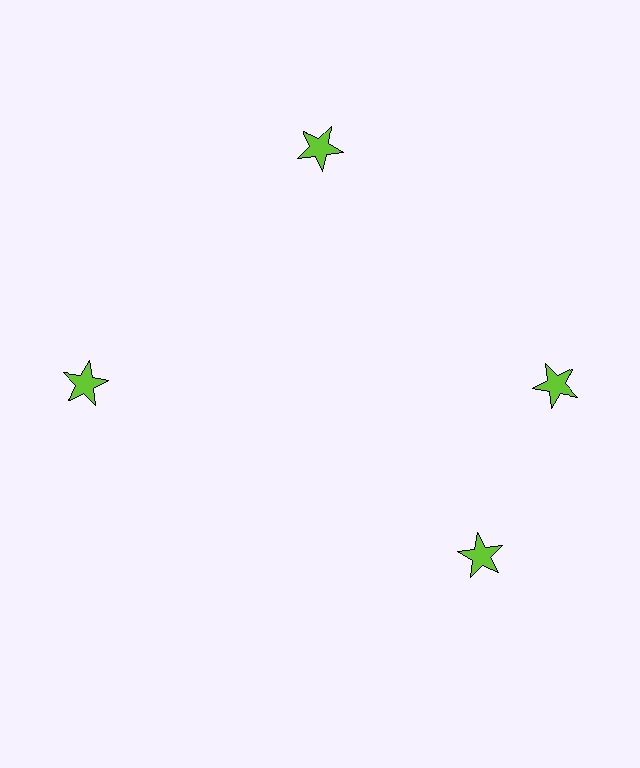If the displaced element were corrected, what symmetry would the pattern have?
It would have 4-fold rotational symmetry — the pattern would map onto itself every 90 degrees.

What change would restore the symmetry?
The symmetry would be restored by rotating it back into even spacing with its neighbors so that all 4 stars sit at equal angles and equal distance from the center.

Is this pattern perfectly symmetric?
No. The 4 lime stars are arranged in a ring, but one element near the 6 o'clock position is rotated out of alignment along the ring, breaking the 4-fold rotational symmetry.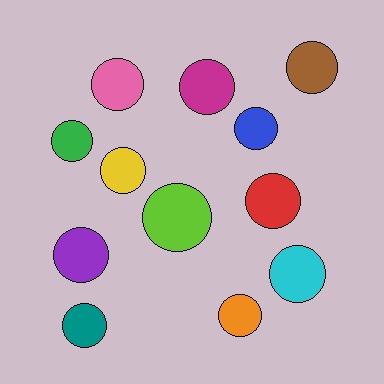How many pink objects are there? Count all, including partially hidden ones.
There is 1 pink object.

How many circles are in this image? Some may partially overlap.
There are 12 circles.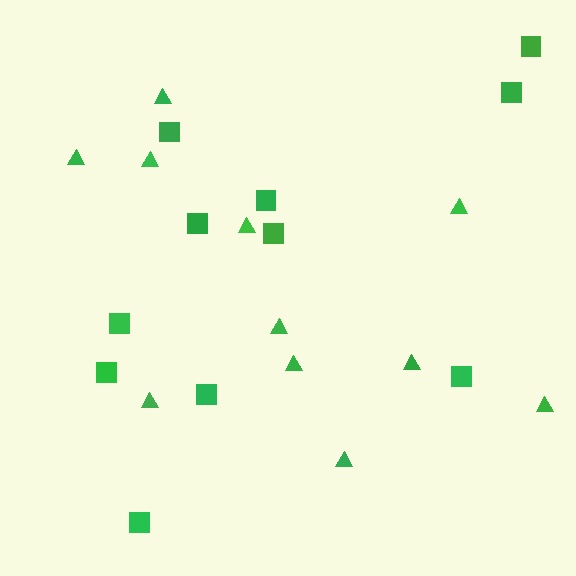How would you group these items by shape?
There are 2 groups: one group of squares (11) and one group of triangles (11).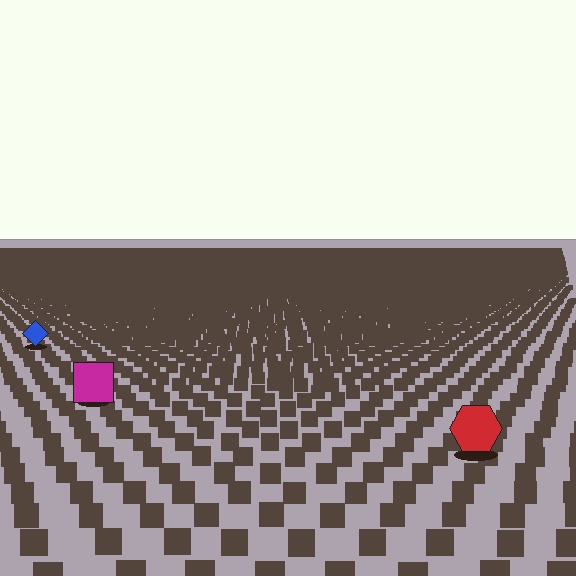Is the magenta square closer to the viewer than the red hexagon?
No. The red hexagon is closer — you can tell from the texture gradient: the ground texture is coarser near it.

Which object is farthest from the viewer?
The blue diamond is farthest from the viewer. It appears smaller and the ground texture around it is denser.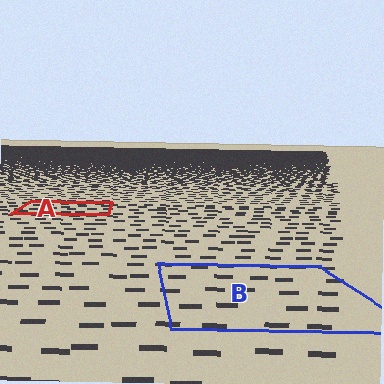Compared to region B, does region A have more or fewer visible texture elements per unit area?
Region A has more texture elements per unit area — they are packed more densely because it is farther away.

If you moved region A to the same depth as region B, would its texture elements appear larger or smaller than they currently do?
They would appear larger. At a closer depth, the same texture elements are projected at a bigger on-screen size.